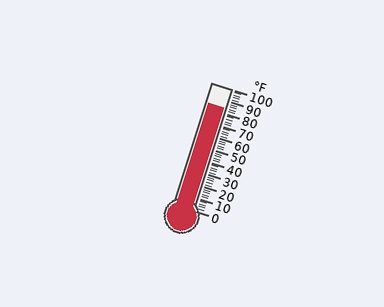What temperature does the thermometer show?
The thermometer shows approximately 84°F.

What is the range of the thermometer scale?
The thermometer scale ranges from 0°F to 100°F.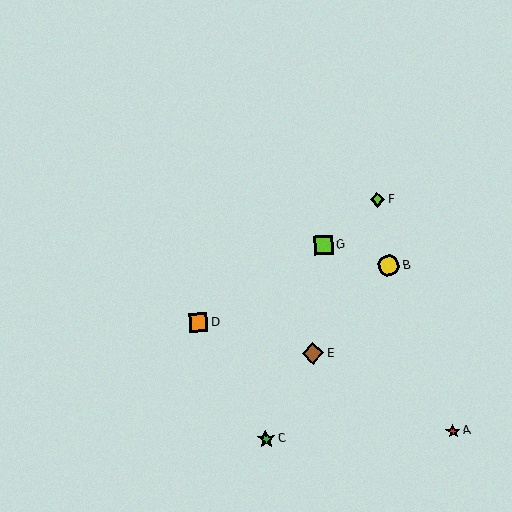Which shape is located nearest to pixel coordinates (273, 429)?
The green star (labeled C) at (266, 439) is nearest to that location.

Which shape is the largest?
The brown diamond (labeled E) is the largest.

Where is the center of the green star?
The center of the green star is at (266, 439).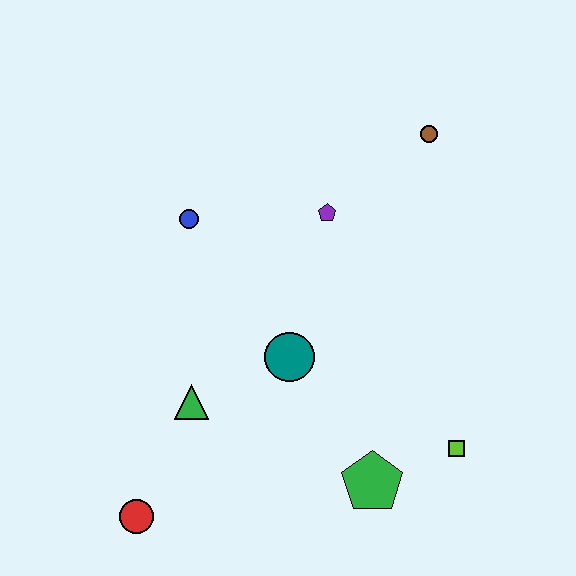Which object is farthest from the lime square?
The blue circle is farthest from the lime square.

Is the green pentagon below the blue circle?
Yes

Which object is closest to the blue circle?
The purple pentagon is closest to the blue circle.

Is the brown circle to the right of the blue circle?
Yes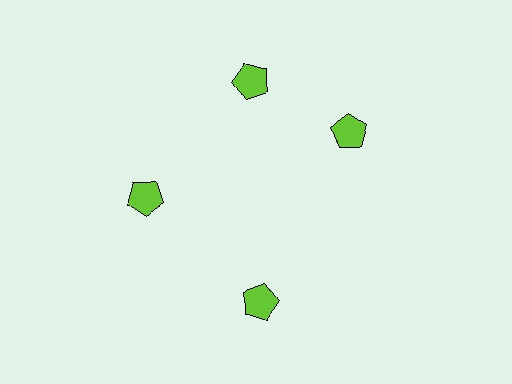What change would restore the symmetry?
The symmetry would be restored by rotating it back into even spacing with its neighbors so that all 4 pentagons sit at equal angles and equal distance from the center.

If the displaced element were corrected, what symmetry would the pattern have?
It would have 4-fold rotational symmetry — the pattern would map onto itself every 90 degrees.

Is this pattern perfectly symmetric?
No. The 4 lime pentagons are arranged in a ring, but one element near the 3 o'clock position is rotated out of alignment along the ring, breaking the 4-fold rotational symmetry.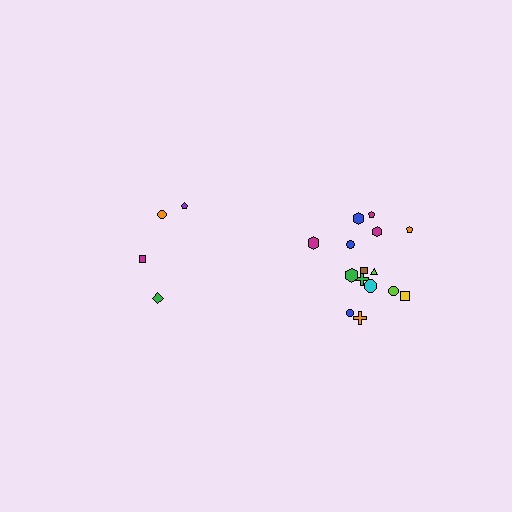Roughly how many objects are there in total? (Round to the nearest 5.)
Roughly 20 objects in total.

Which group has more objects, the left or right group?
The right group.